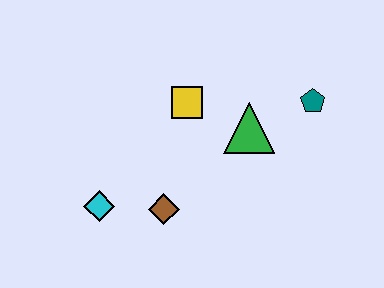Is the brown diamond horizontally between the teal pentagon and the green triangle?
No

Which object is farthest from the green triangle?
The cyan diamond is farthest from the green triangle.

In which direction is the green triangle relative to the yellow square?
The green triangle is to the right of the yellow square.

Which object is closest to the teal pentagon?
The green triangle is closest to the teal pentagon.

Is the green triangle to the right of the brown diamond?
Yes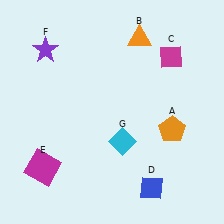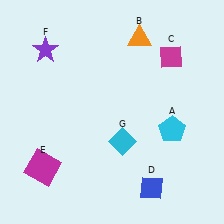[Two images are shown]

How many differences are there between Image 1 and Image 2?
There is 1 difference between the two images.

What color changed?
The pentagon (A) changed from orange in Image 1 to cyan in Image 2.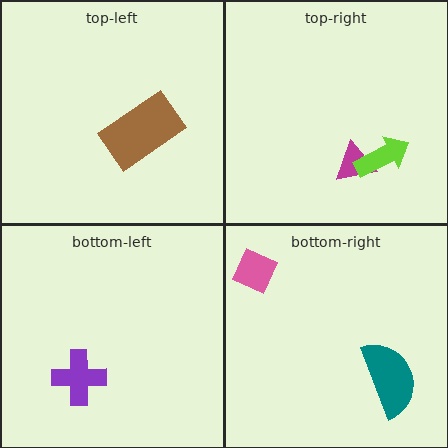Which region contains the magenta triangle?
The top-right region.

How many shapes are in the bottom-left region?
1.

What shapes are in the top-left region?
The brown rectangle.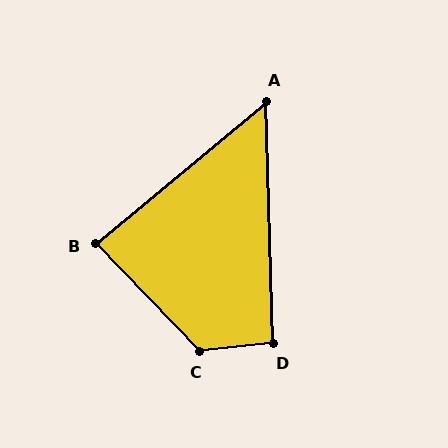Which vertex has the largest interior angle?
C, at approximately 128 degrees.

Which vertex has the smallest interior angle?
A, at approximately 52 degrees.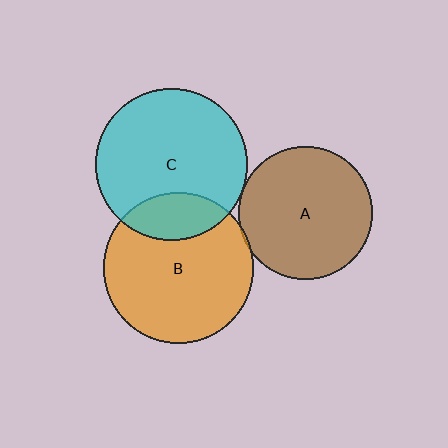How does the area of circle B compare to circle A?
Approximately 1.3 times.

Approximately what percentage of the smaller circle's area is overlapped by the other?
Approximately 5%.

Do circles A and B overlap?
Yes.